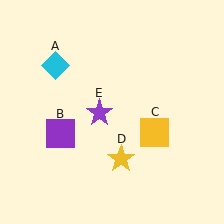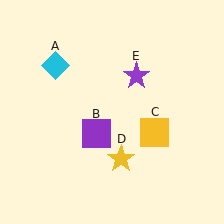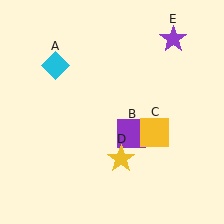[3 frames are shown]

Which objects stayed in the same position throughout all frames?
Cyan diamond (object A) and yellow square (object C) and yellow star (object D) remained stationary.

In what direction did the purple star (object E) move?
The purple star (object E) moved up and to the right.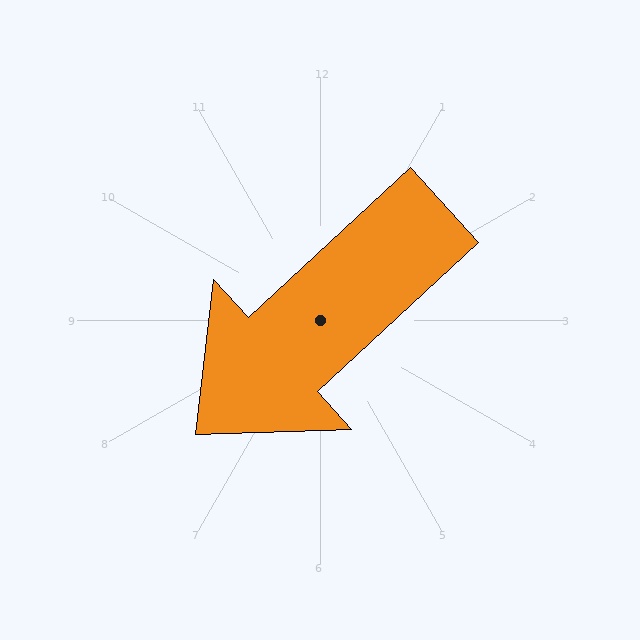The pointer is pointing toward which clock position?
Roughly 8 o'clock.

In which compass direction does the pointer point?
Southwest.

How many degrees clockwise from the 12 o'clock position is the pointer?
Approximately 227 degrees.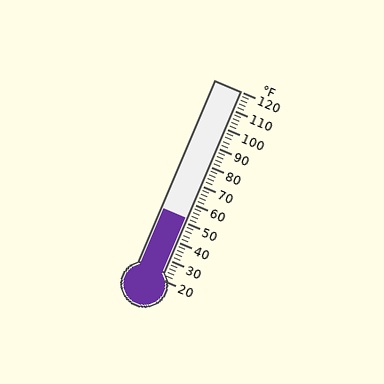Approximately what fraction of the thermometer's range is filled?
The thermometer is filled to approximately 30% of its range.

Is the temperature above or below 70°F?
The temperature is below 70°F.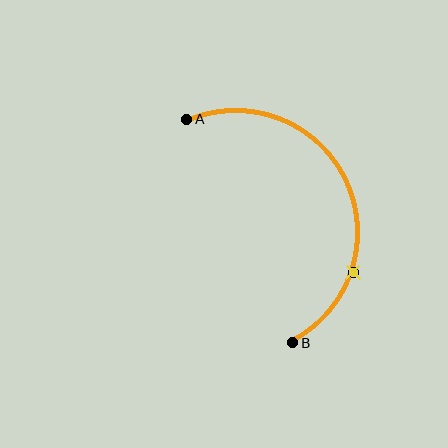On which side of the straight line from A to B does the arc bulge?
The arc bulges to the right of the straight line connecting A and B.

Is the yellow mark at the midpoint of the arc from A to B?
No. The yellow mark lies on the arc but is closer to endpoint B. The arc midpoint would be at the point on the curve equidistant along the arc from both A and B.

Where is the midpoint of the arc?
The arc midpoint is the point on the curve farthest from the straight line joining A and B. It sits to the right of that line.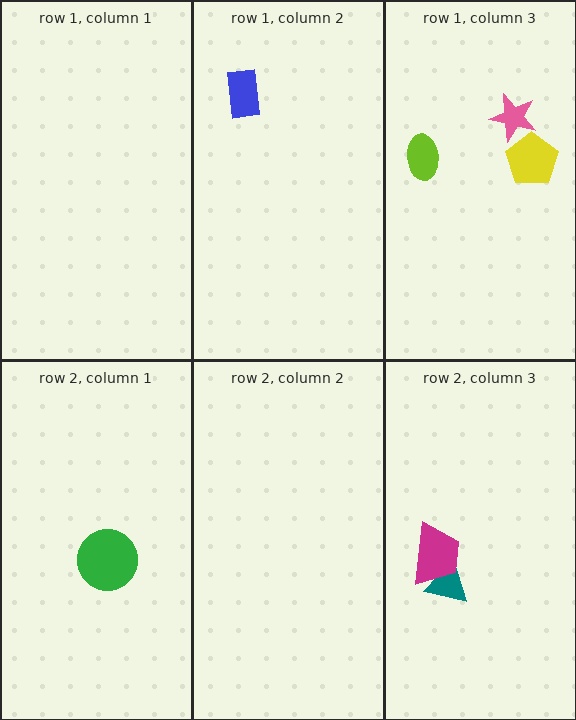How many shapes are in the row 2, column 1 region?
1.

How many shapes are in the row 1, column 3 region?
3.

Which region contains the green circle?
The row 2, column 1 region.